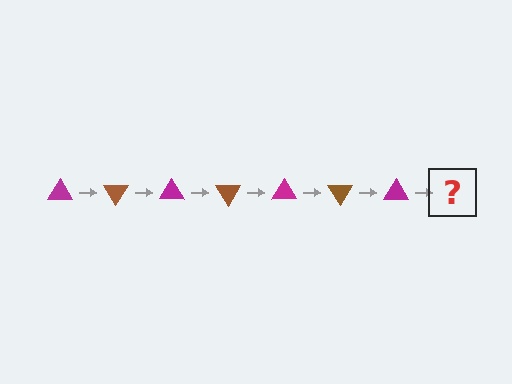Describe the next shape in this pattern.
It should be a brown triangle, rotated 420 degrees from the start.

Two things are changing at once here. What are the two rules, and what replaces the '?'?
The two rules are that it rotates 60 degrees each step and the color cycles through magenta and brown. The '?' should be a brown triangle, rotated 420 degrees from the start.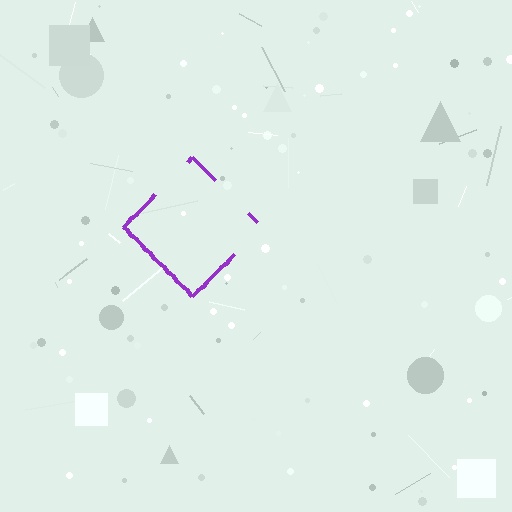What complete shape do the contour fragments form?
The contour fragments form a diamond.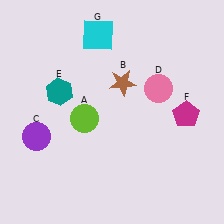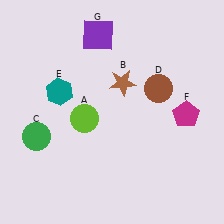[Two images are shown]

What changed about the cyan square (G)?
In Image 1, G is cyan. In Image 2, it changed to purple.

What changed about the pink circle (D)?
In Image 1, D is pink. In Image 2, it changed to brown.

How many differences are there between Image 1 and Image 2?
There are 3 differences between the two images.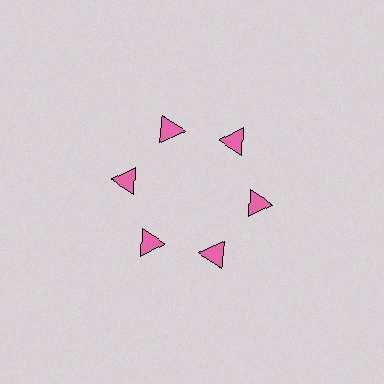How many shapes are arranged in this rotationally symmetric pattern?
There are 6 shapes, arranged in 6 groups of 1.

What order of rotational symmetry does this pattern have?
This pattern has 6-fold rotational symmetry.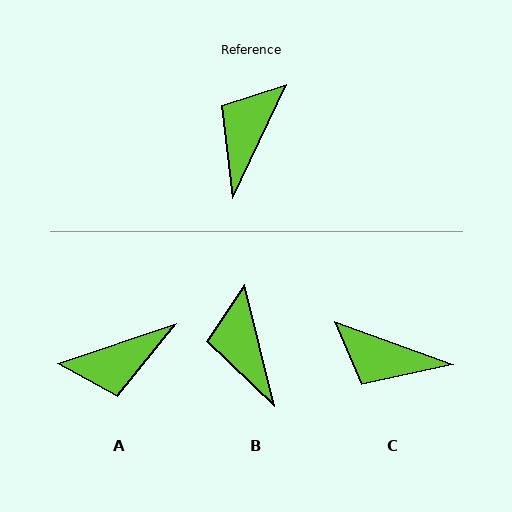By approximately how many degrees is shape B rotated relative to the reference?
Approximately 39 degrees counter-clockwise.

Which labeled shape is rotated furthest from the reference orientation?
A, about 134 degrees away.